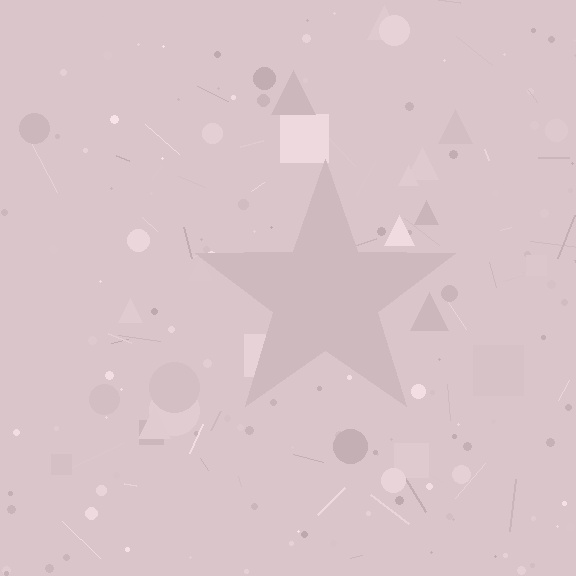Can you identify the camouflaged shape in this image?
The camouflaged shape is a star.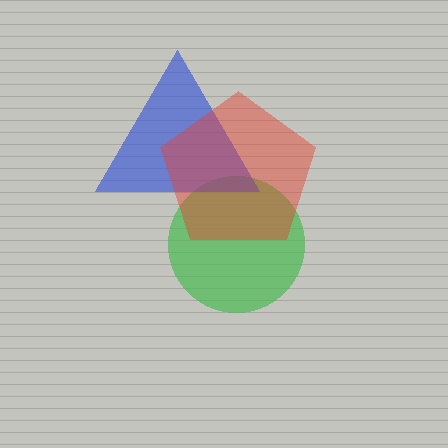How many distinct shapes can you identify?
There are 3 distinct shapes: a green circle, a blue triangle, a red pentagon.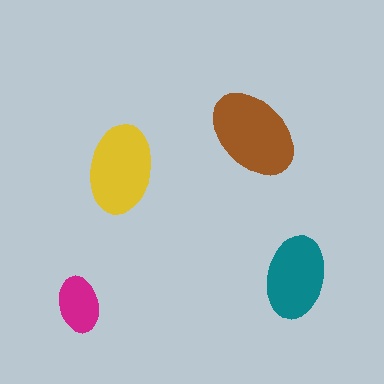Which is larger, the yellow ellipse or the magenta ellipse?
The yellow one.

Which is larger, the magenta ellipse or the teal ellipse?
The teal one.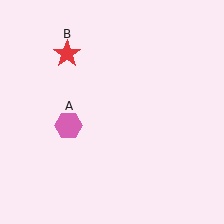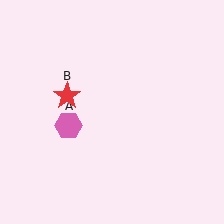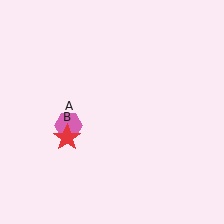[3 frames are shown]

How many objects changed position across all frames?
1 object changed position: red star (object B).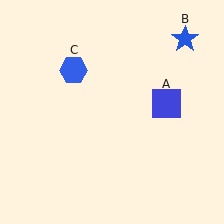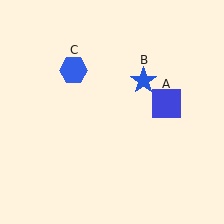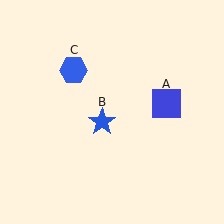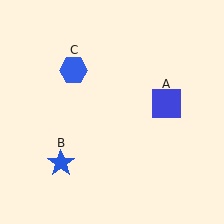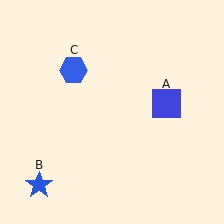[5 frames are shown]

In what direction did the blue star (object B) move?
The blue star (object B) moved down and to the left.